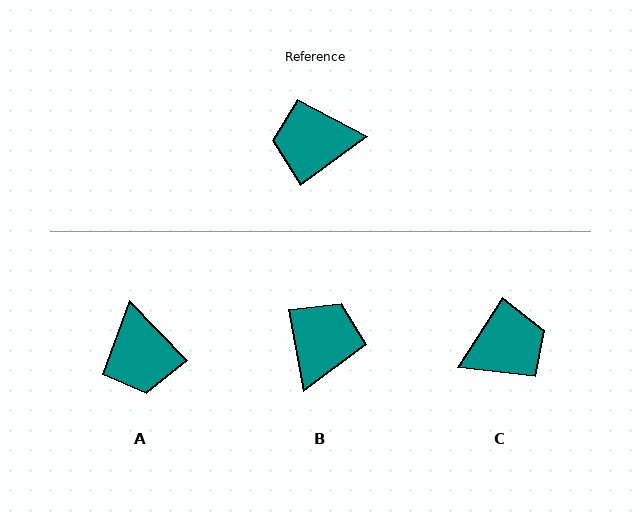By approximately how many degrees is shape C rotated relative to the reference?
Approximately 159 degrees clockwise.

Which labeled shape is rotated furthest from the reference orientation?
C, about 159 degrees away.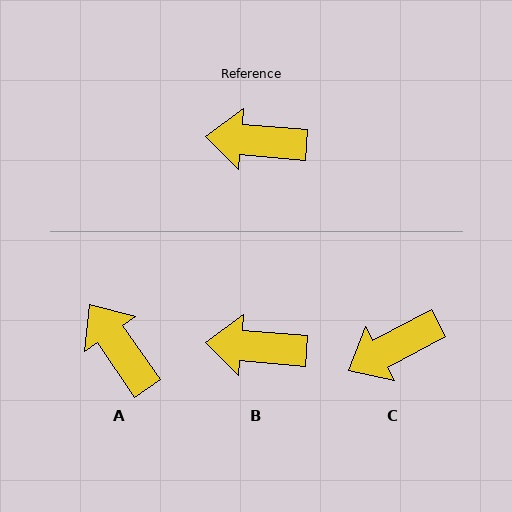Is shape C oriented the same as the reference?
No, it is off by about 33 degrees.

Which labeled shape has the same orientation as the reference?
B.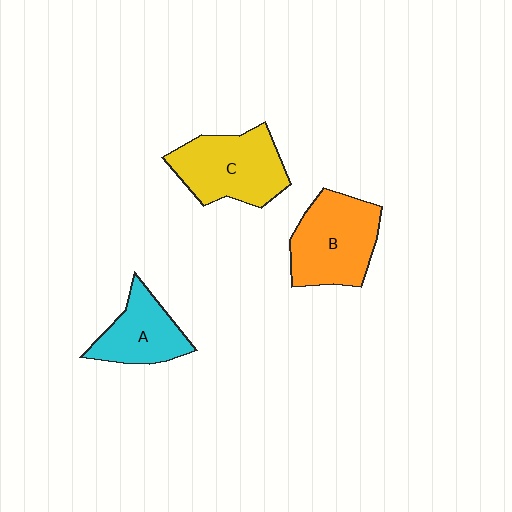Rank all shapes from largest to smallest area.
From largest to smallest: B (orange), C (yellow), A (cyan).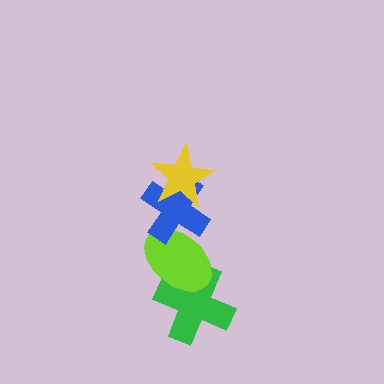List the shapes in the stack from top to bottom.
From top to bottom: the yellow star, the blue cross, the lime ellipse, the green cross.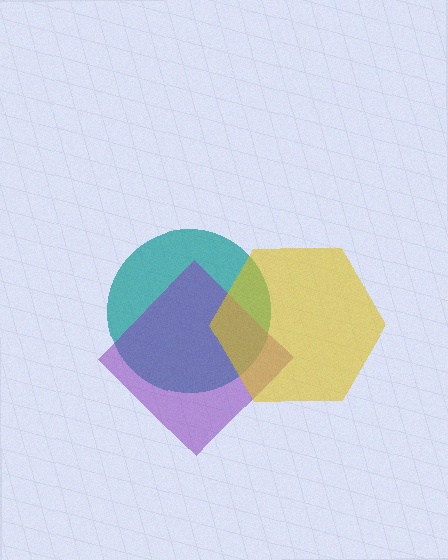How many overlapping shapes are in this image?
There are 3 overlapping shapes in the image.